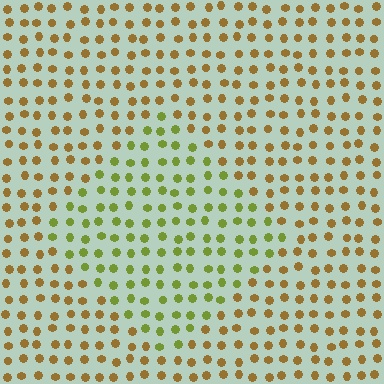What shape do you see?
I see a diamond.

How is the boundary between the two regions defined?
The boundary is defined purely by a slight shift in hue (about 43 degrees). Spacing, size, and orientation are identical on both sides.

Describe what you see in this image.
The image is filled with small brown elements in a uniform arrangement. A diamond-shaped region is visible where the elements are tinted to a slightly different hue, forming a subtle color boundary.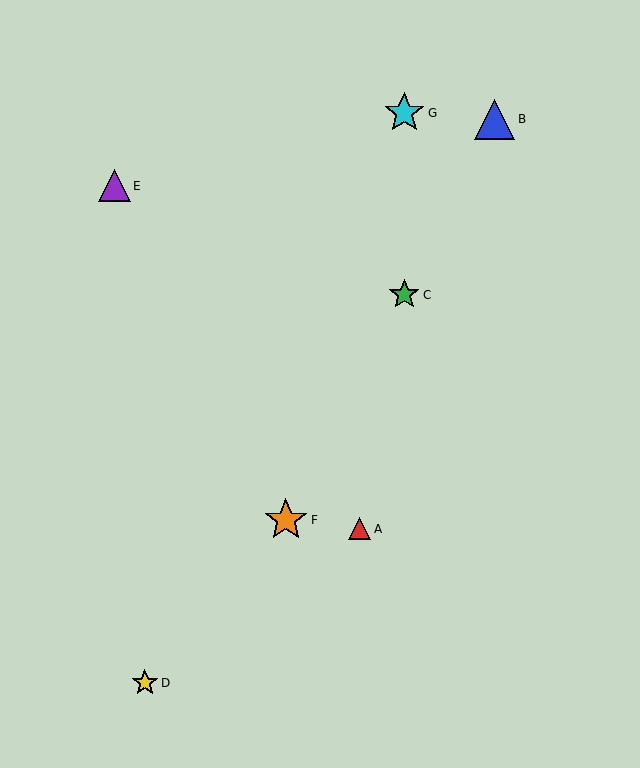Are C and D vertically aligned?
No, C is at x≈404 and D is at x≈145.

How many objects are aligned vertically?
2 objects (C, G) are aligned vertically.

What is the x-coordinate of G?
Object G is at x≈404.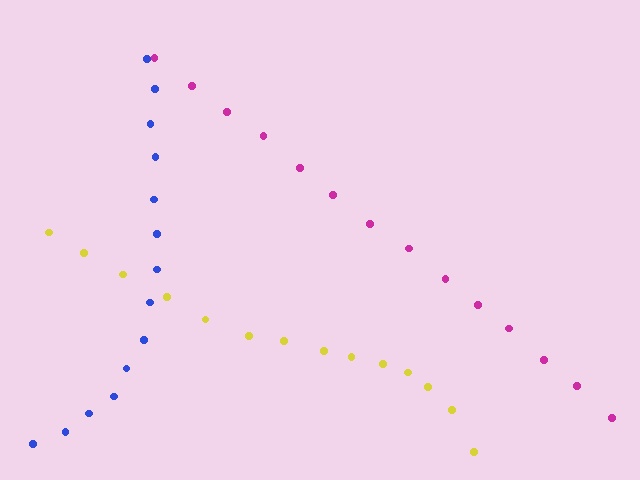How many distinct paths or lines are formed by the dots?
There are 3 distinct paths.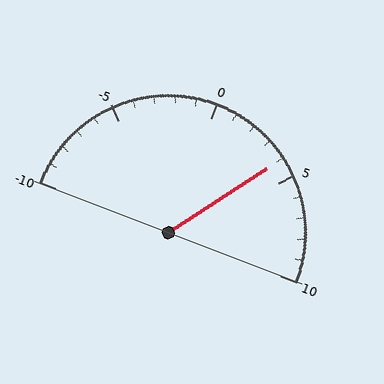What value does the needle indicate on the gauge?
The needle indicates approximately 4.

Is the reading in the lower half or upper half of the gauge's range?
The reading is in the upper half of the range (-10 to 10).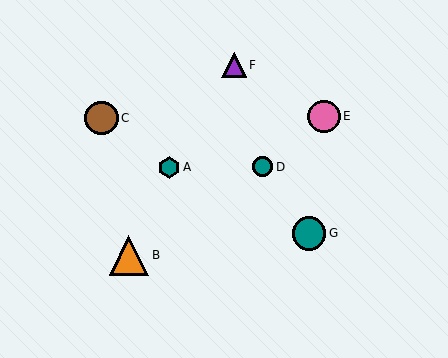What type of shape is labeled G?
Shape G is a teal circle.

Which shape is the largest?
The orange triangle (labeled B) is the largest.